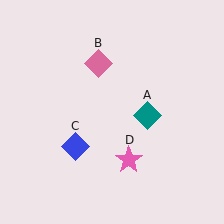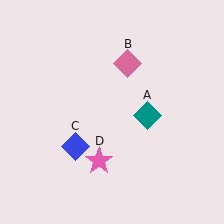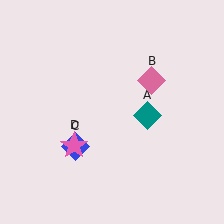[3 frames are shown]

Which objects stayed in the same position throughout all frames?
Teal diamond (object A) and blue diamond (object C) remained stationary.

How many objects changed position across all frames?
2 objects changed position: pink diamond (object B), pink star (object D).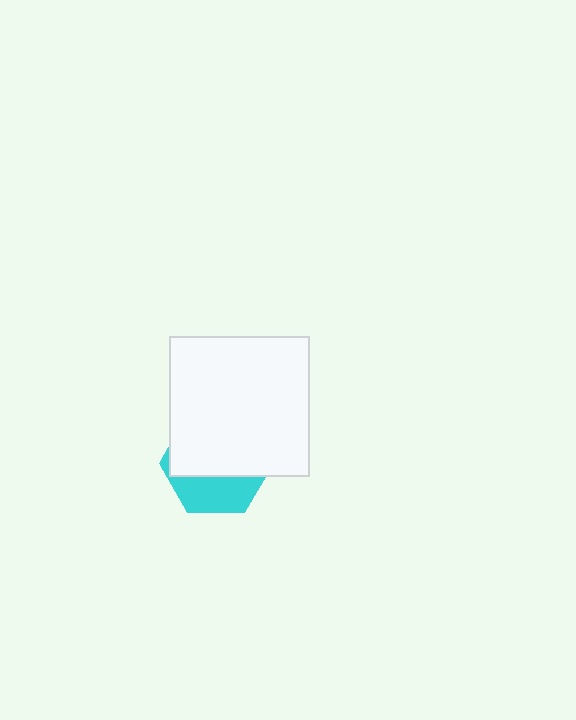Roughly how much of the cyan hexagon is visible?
A small part of it is visible (roughly 35%).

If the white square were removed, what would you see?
You would see the complete cyan hexagon.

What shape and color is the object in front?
The object in front is a white square.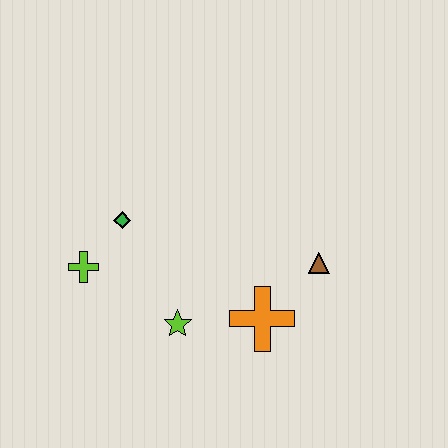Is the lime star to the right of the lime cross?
Yes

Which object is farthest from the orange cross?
The lime cross is farthest from the orange cross.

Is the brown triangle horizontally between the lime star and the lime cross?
No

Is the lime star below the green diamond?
Yes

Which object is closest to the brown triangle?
The orange cross is closest to the brown triangle.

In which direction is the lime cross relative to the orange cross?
The lime cross is to the left of the orange cross.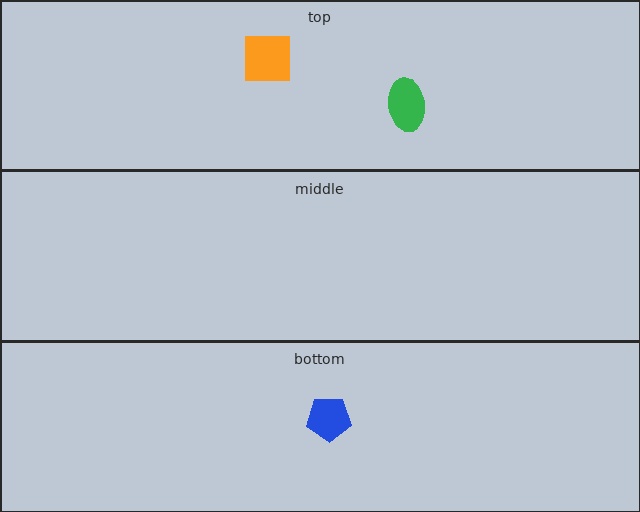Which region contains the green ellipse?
The top region.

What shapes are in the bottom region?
The blue pentagon.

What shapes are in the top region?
The green ellipse, the orange square.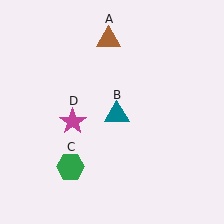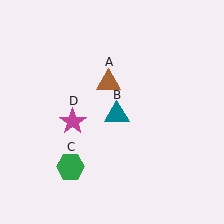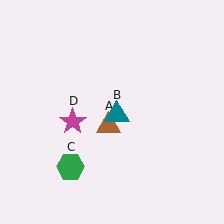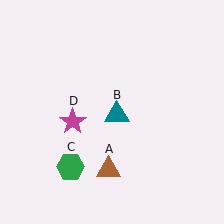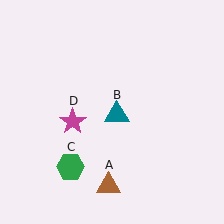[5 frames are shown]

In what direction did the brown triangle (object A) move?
The brown triangle (object A) moved down.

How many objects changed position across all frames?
1 object changed position: brown triangle (object A).